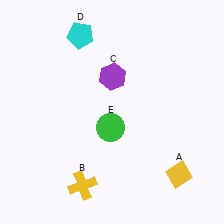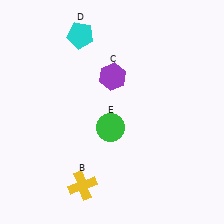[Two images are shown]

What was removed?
The yellow diamond (A) was removed in Image 2.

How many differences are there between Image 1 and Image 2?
There is 1 difference between the two images.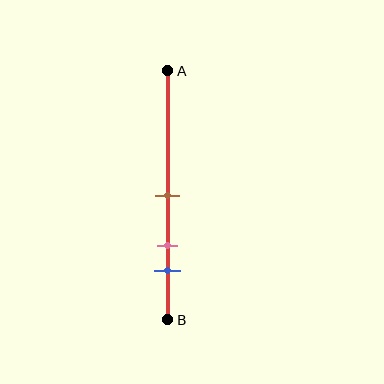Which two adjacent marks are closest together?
The pink and blue marks are the closest adjacent pair.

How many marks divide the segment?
There are 3 marks dividing the segment.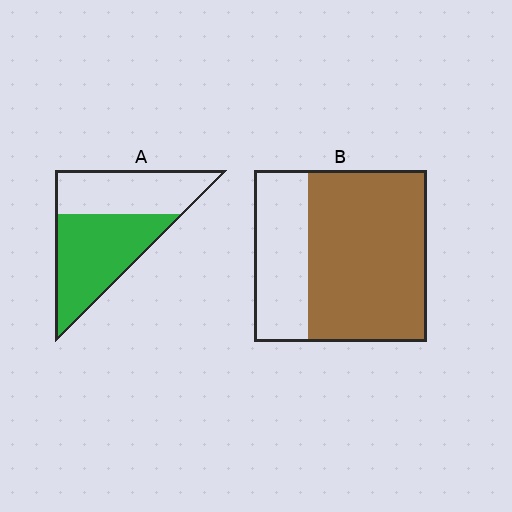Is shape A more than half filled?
Yes.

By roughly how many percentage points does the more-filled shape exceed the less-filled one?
By roughly 15 percentage points (B over A).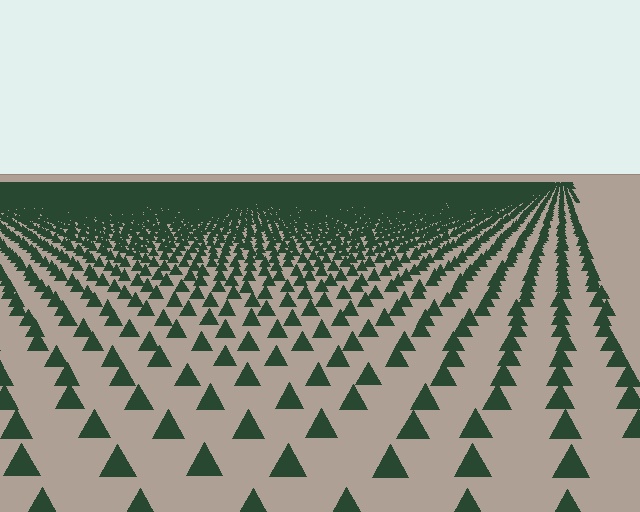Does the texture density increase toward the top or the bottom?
Density increases toward the top.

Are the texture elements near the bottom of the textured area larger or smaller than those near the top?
Larger. Near the bottom, elements are closer to the viewer and appear at a bigger on-screen size.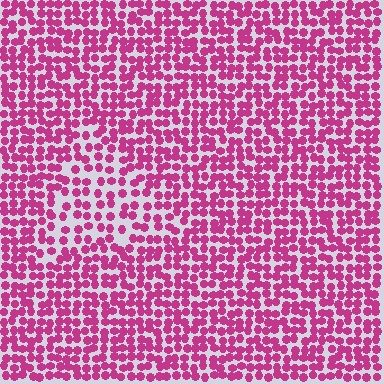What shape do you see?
I see a triangle.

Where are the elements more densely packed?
The elements are more densely packed outside the triangle boundary.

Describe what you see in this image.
The image contains small magenta elements arranged at two different densities. A triangle-shaped region is visible where the elements are less densely packed than the surrounding area.